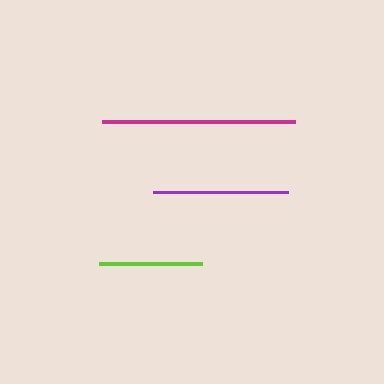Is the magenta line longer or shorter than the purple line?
The magenta line is longer than the purple line.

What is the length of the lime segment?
The lime segment is approximately 102 pixels long.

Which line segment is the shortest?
The lime line is the shortest at approximately 102 pixels.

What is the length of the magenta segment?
The magenta segment is approximately 192 pixels long.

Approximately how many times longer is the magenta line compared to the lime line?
The magenta line is approximately 1.9 times the length of the lime line.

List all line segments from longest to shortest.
From longest to shortest: magenta, purple, lime.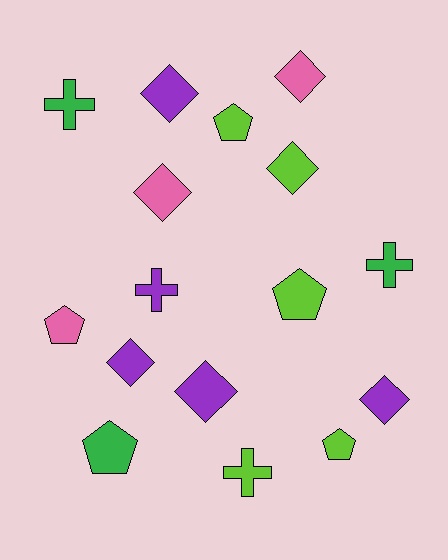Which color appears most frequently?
Purple, with 5 objects.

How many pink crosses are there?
There are no pink crosses.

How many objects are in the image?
There are 16 objects.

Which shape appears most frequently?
Diamond, with 7 objects.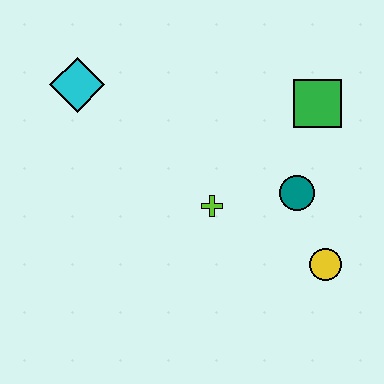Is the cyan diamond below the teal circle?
No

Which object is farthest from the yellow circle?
The cyan diamond is farthest from the yellow circle.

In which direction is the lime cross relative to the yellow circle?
The lime cross is to the left of the yellow circle.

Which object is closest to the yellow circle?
The teal circle is closest to the yellow circle.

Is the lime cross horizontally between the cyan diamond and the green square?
Yes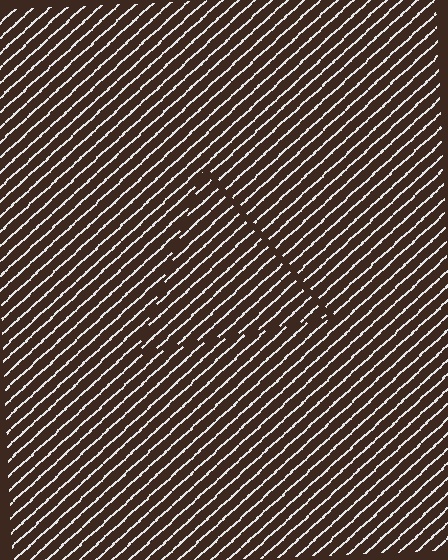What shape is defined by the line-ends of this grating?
An illusory triangle. The interior of the shape contains the same grating, shifted by half a period — the contour is defined by the phase discontinuity where line-ends from the inner and outer gratings abut.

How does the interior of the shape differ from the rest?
The interior of the shape contains the same grating, shifted by half a period — the contour is defined by the phase discontinuity where line-ends from the inner and outer gratings abut.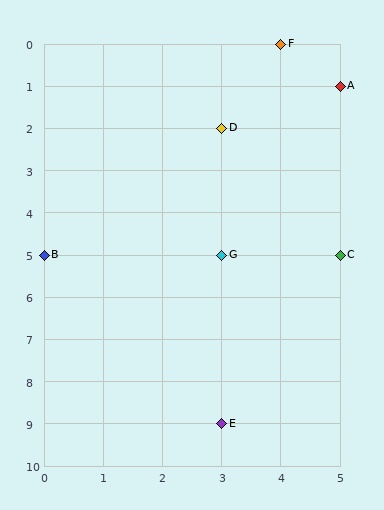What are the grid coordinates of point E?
Point E is at grid coordinates (3, 9).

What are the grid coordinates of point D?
Point D is at grid coordinates (3, 2).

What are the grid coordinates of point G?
Point G is at grid coordinates (3, 5).